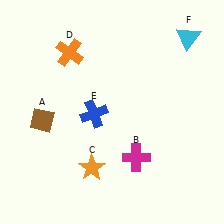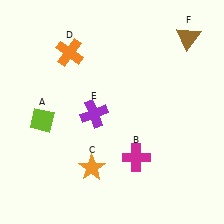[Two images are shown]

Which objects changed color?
A changed from brown to lime. E changed from blue to purple. F changed from cyan to brown.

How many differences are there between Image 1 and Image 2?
There are 3 differences between the two images.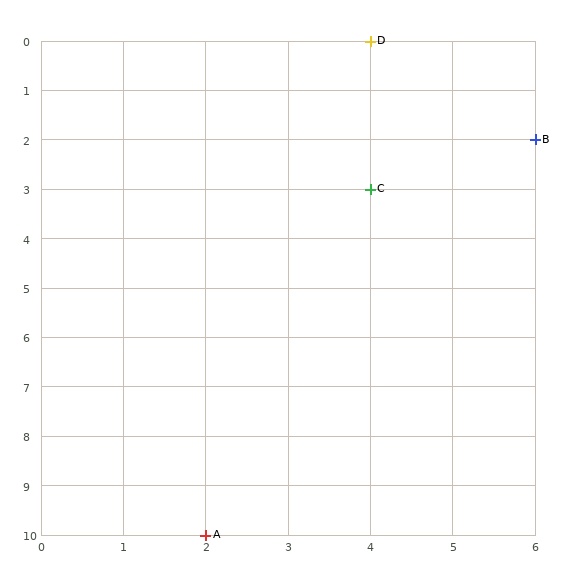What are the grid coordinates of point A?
Point A is at grid coordinates (2, 10).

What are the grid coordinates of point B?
Point B is at grid coordinates (6, 2).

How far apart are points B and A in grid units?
Points B and A are 4 columns and 8 rows apart (about 8.9 grid units diagonally).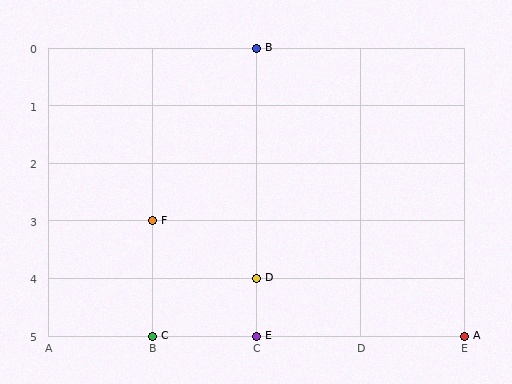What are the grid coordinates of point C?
Point C is at grid coordinates (B, 5).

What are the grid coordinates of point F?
Point F is at grid coordinates (B, 3).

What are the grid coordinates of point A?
Point A is at grid coordinates (E, 5).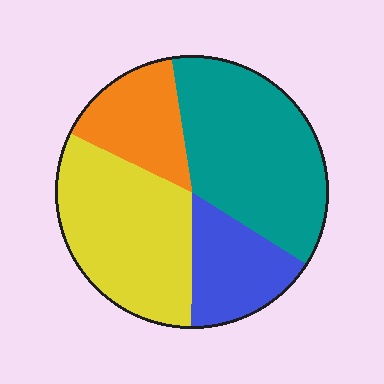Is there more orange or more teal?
Teal.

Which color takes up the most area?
Teal, at roughly 35%.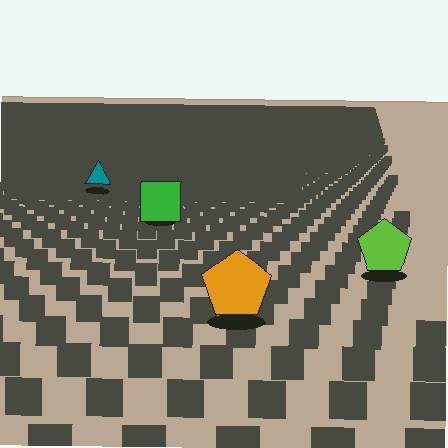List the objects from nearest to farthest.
From nearest to farthest: the orange pentagon, the lime pentagon, the green square, the teal triangle.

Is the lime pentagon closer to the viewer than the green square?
Yes. The lime pentagon is closer — you can tell from the texture gradient: the ground texture is coarser near it.